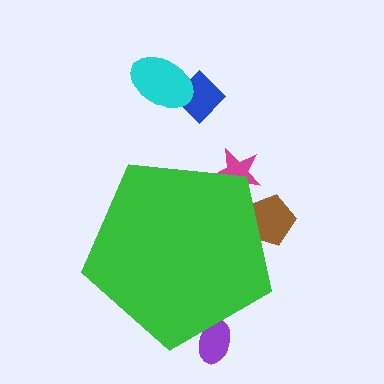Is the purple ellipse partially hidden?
Yes, the purple ellipse is partially hidden behind the green pentagon.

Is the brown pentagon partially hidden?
Yes, the brown pentagon is partially hidden behind the green pentagon.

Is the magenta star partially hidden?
Yes, the magenta star is partially hidden behind the green pentagon.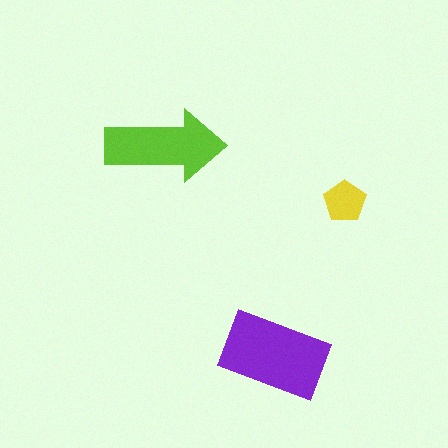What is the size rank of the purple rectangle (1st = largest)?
1st.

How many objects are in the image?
There are 3 objects in the image.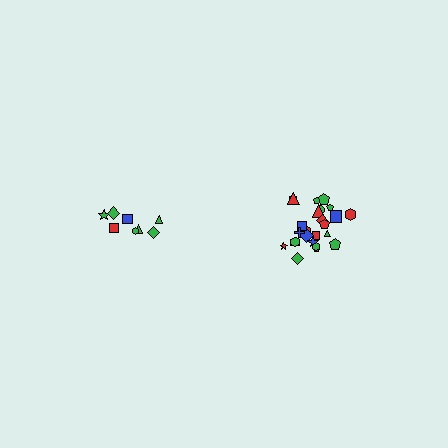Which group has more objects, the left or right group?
The right group.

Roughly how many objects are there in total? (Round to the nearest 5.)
Roughly 35 objects in total.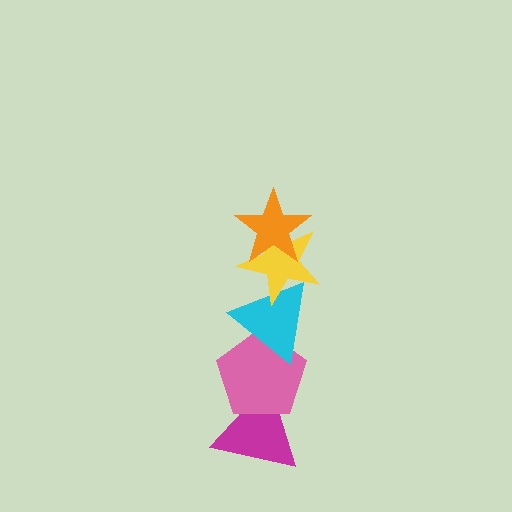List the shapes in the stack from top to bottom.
From top to bottom: the orange star, the yellow star, the cyan triangle, the pink pentagon, the magenta triangle.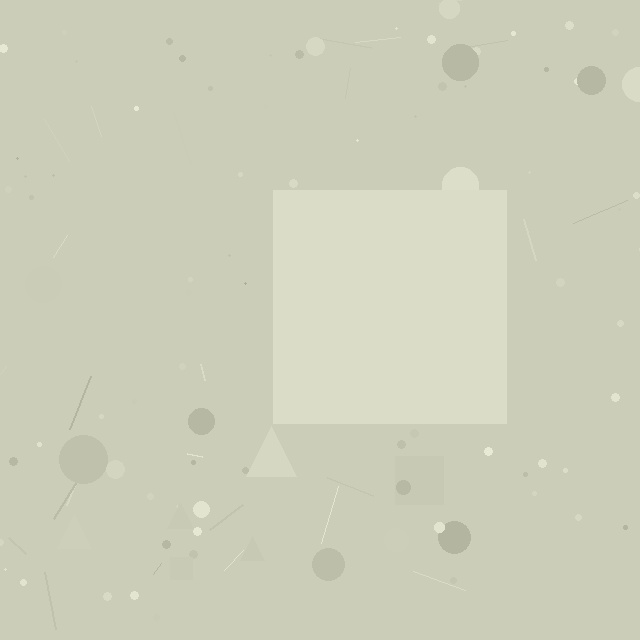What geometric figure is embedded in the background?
A square is embedded in the background.